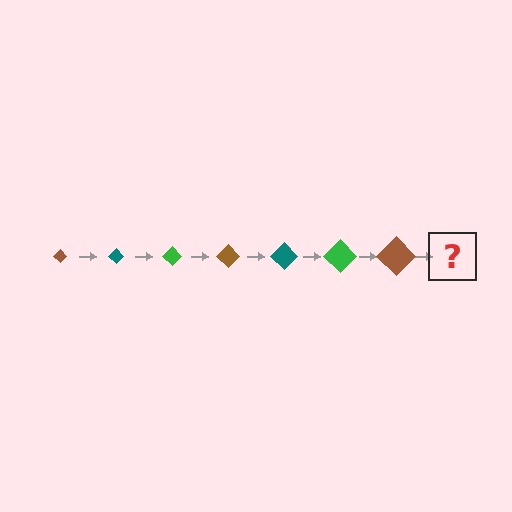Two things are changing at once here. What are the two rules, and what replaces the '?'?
The two rules are that the diamond grows larger each step and the color cycles through brown, teal, and green. The '?' should be a teal diamond, larger than the previous one.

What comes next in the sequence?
The next element should be a teal diamond, larger than the previous one.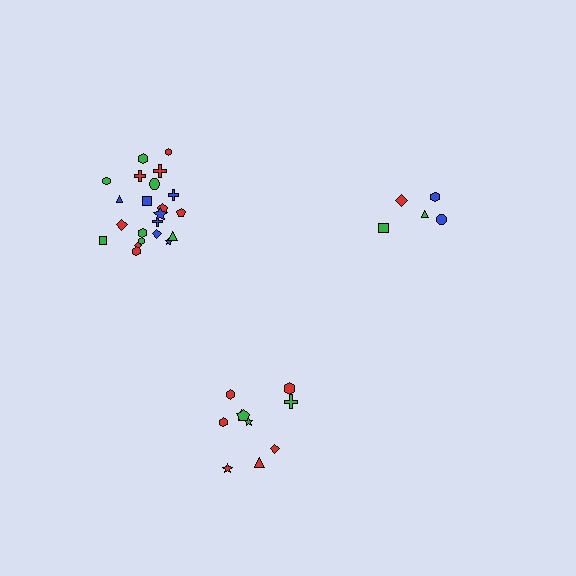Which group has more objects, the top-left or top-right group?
The top-left group.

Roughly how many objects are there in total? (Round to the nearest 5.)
Roughly 35 objects in total.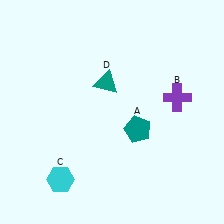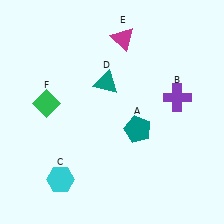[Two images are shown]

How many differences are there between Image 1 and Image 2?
There are 2 differences between the two images.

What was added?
A magenta triangle (E), a green diamond (F) were added in Image 2.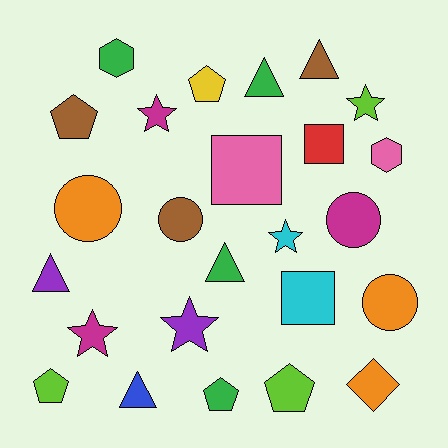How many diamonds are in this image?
There is 1 diamond.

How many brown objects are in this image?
There are 3 brown objects.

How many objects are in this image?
There are 25 objects.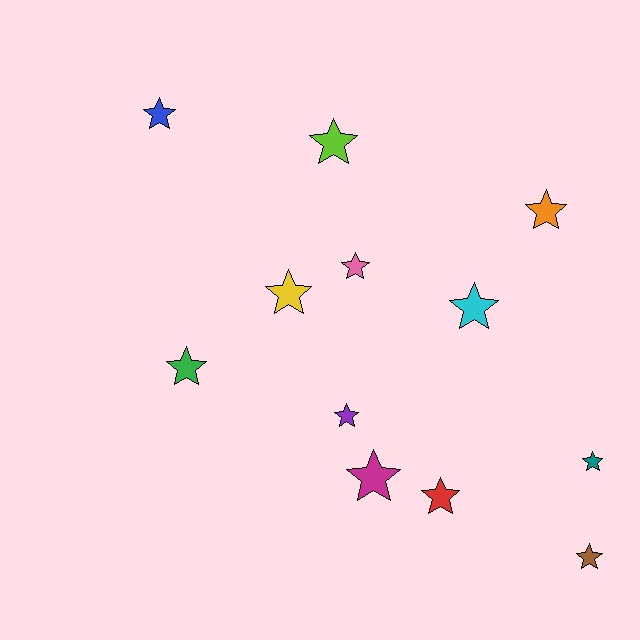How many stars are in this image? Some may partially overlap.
There are 12 stars.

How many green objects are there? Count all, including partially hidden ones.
There is 1 green object.